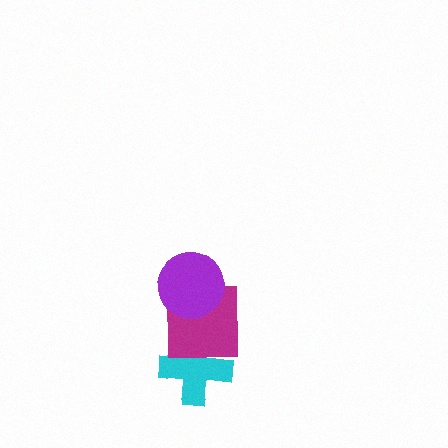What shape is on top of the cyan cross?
The magenta square is on top of the cyan cross.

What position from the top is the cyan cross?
The cyan cross is 3rd from the top.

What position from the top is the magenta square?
The magenta square is 2nd from the top.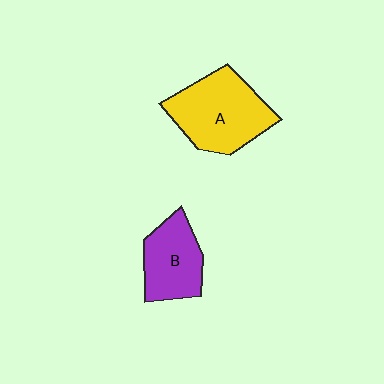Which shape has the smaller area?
Shape B (purple).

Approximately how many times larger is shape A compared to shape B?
Approximately 1.4 times.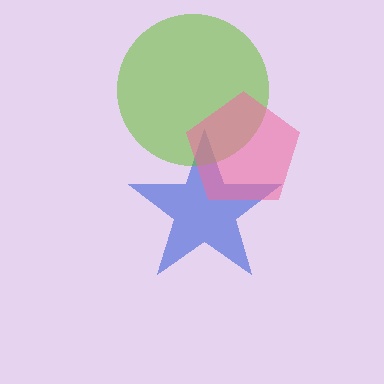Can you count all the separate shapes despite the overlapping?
Yes, there are 3 separate shapes.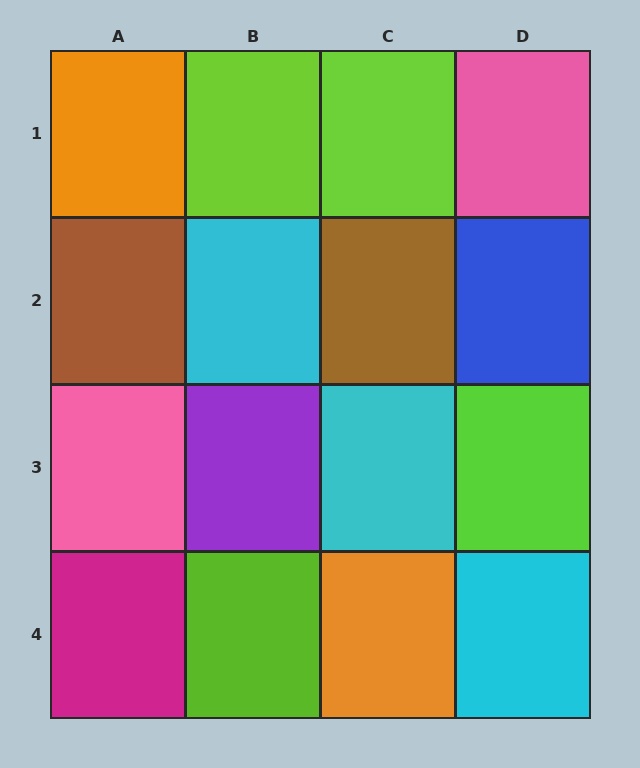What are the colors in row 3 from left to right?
Pink, purple, cyan, lime.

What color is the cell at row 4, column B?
Lime.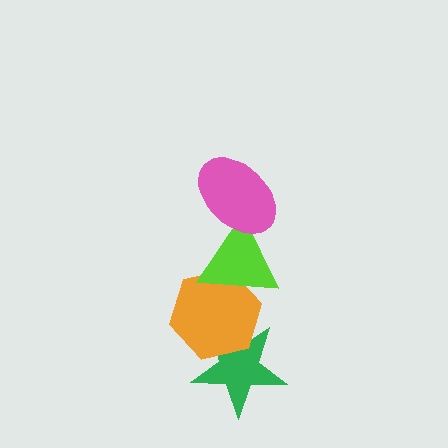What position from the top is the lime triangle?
The lime triangle is 2nd from the top.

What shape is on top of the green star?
The orange hexagon is on top of the green star.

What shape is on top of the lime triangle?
The pink ellipse is on top of the lime triangle.